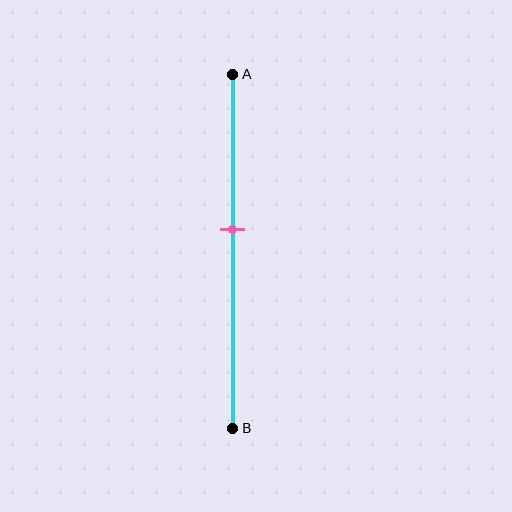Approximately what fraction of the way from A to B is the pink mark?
The pink mark is approximately 45% of the way from A to B.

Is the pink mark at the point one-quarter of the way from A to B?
No, the mark is at about 45% from A, not at the 25% one-quarter point.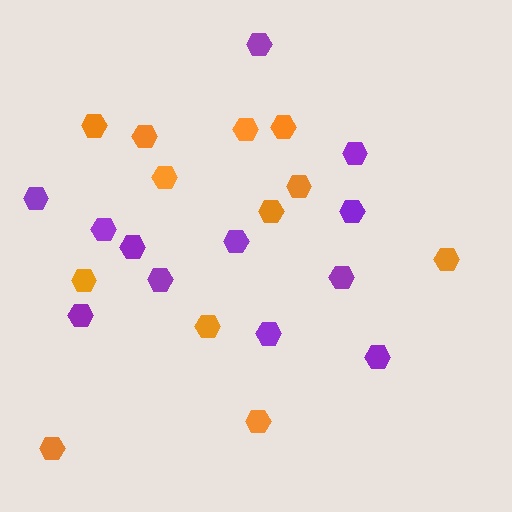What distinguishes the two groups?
There are 2 groups: one group of purple hexagons (12) and one group of orange hexagons (12).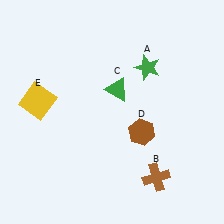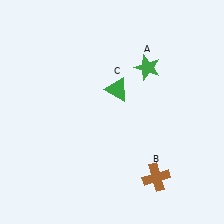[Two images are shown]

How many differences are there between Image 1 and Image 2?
There are 2 differences between the two images.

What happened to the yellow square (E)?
The yellow square (E) was removed in Image 2. It was in the top-left area of Image 1.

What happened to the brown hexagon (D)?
The brown hexagon (D) was removed in Image 2. It was in the bottom-right area of Image 1.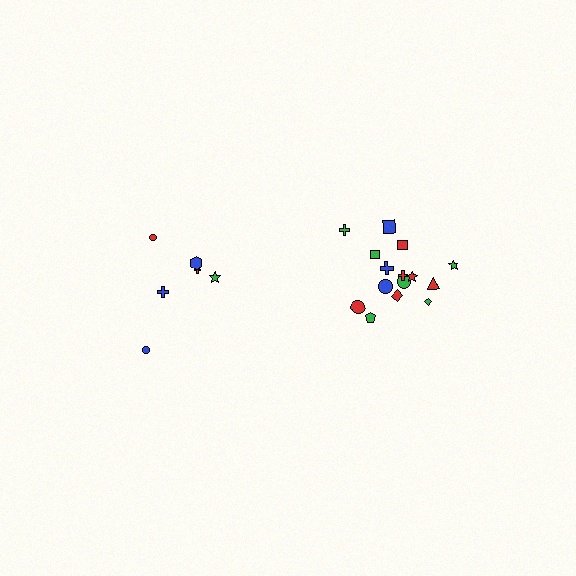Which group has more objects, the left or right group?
The right group.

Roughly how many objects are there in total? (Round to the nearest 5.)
Roughly 20 objects in total.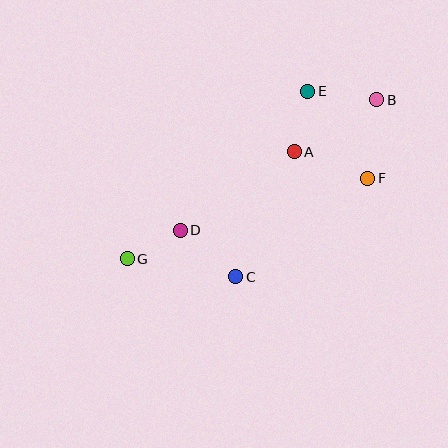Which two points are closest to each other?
Points D and G are closest to each other.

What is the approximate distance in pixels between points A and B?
The distance between A and B is approximately 98 pixels.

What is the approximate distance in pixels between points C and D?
The distance between C and D is approximately 72 pixels.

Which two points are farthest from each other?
Points B and G are farthest from each other.